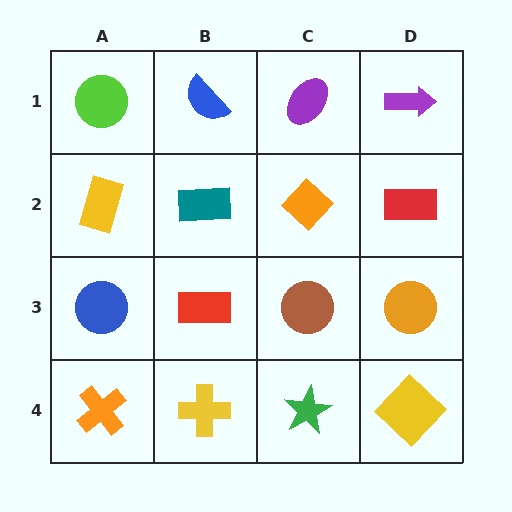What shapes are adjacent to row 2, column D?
A purple arrow (row 1, column D), an orange circle (row 3, column D), an orange diamond (row 2, column C).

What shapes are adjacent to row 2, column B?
A blue semicircle (row 1, column B), a red rectangle (row 3, column B), a yellow rectangle (row 2, column A), an orange diamond (row 2, column C).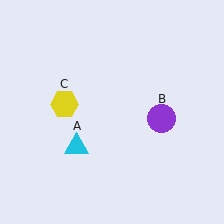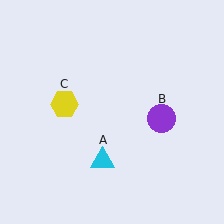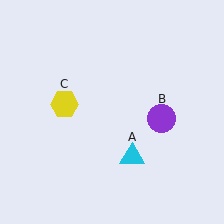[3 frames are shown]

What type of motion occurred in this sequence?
The cyan triangle (object A) rotated counterclockwise around the center of the scene.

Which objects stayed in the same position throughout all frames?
Purple circle (object B) and yellow hexagon (object C) remained stationary.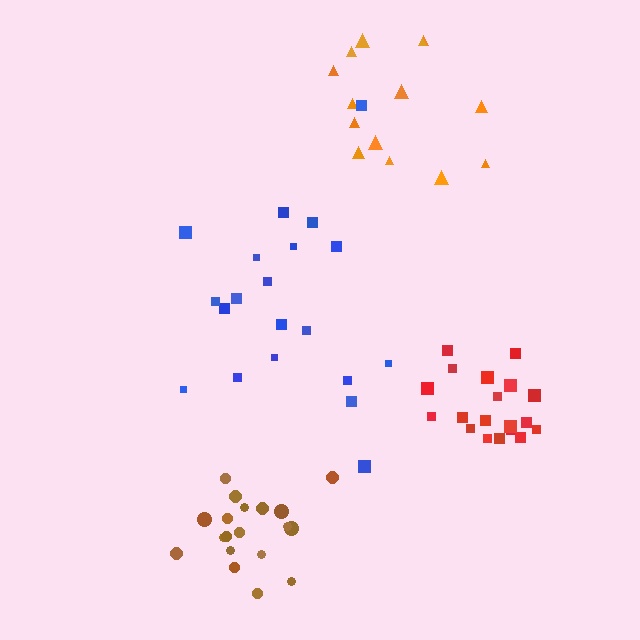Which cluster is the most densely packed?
Red.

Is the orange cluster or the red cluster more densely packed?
Red.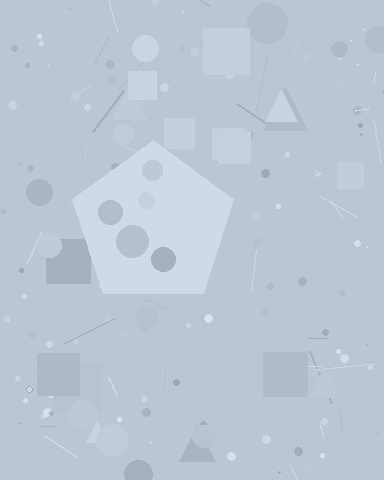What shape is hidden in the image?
A pentagon is hidden in the image.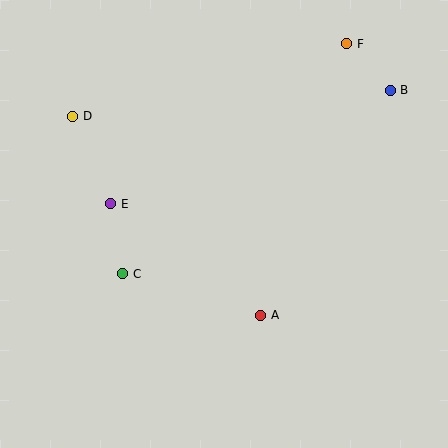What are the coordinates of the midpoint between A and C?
The midpoint between A and C is at (192, 295).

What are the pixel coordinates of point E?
Point E is at (111, 204).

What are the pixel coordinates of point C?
Point C is at (123, 274).